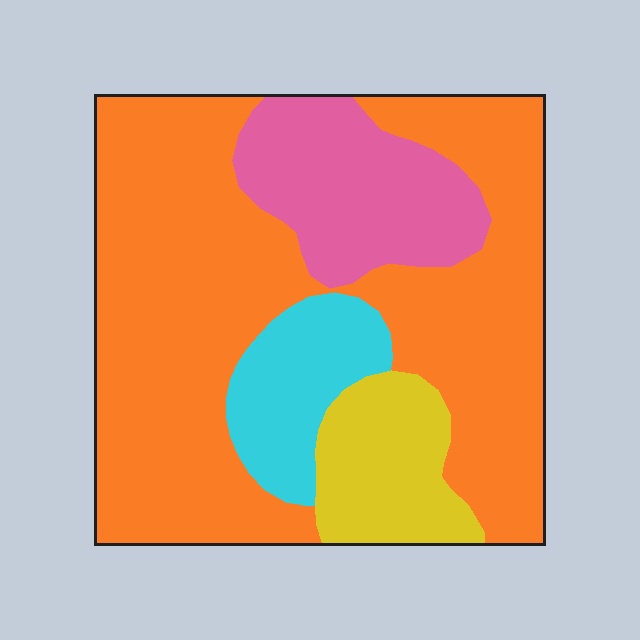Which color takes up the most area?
Orange, at roughly 65%.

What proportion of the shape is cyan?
Cyan covers 10% of the shape.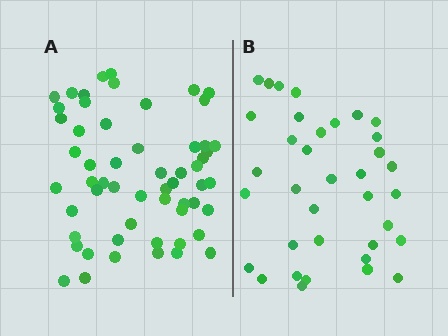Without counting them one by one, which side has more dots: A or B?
Region A (the left region) has more dots.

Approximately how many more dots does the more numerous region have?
Region A has approximately 20 more dots than region B.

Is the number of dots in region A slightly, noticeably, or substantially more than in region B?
Region A has substantially more. The ratio is roughly 1.6 to 1.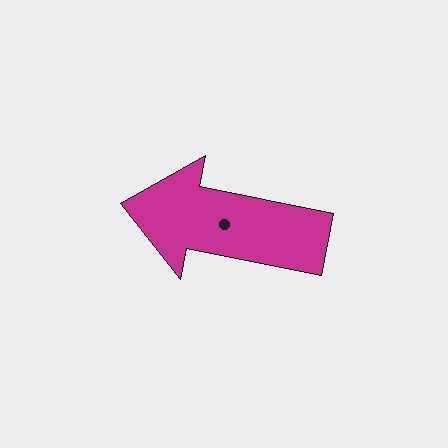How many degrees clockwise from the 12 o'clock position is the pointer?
Approximately 281 degrees.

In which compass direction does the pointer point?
West.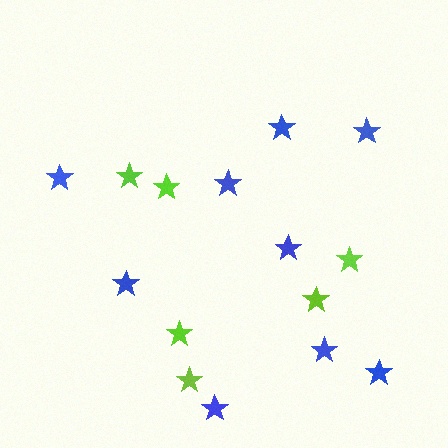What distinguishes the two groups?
There are 2 groups: one group of blue stars (9) and one group of lime stars (6).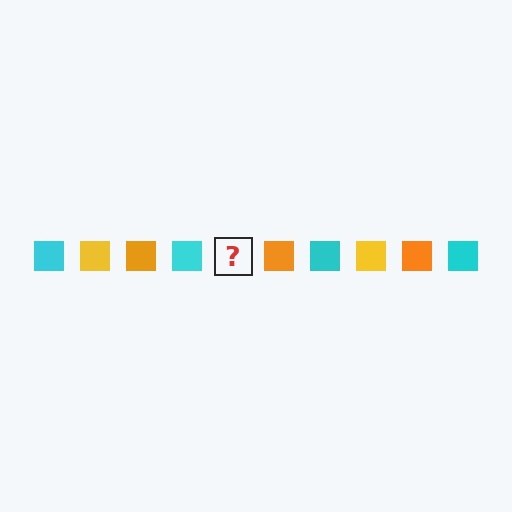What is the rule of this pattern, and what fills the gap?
The rule is that the pattern cycles through cyan, yellow, orange squares. The gap should be filled with a yellow square.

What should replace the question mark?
The question mark should be replaced with a yellow square.